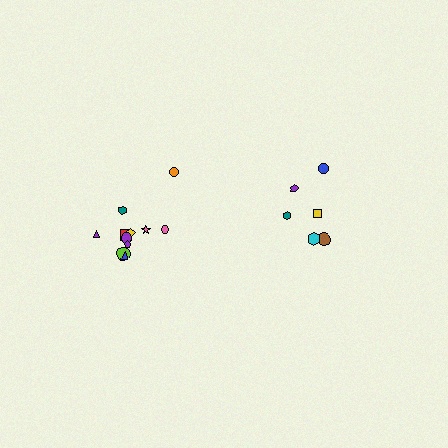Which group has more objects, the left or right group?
The left group.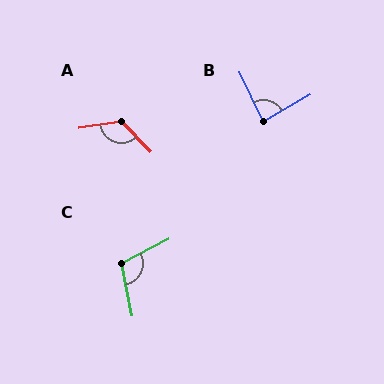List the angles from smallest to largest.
B (85°), C (106°), A (125°).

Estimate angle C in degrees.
Approximately 106 degrees.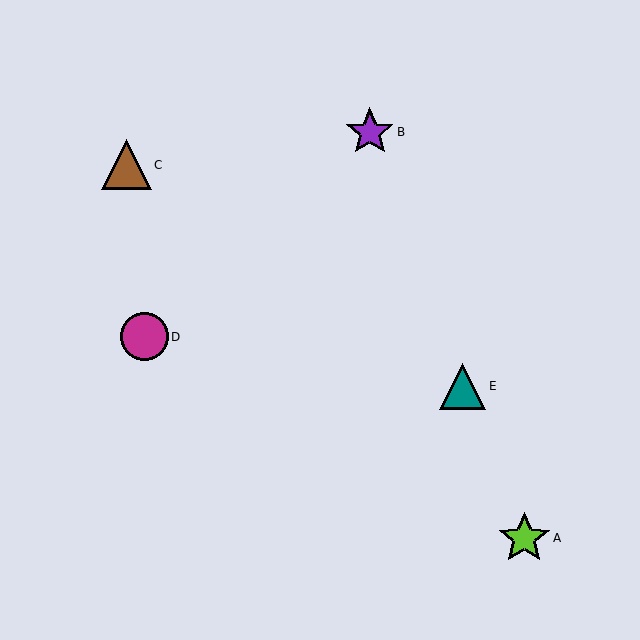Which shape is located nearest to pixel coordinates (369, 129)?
The purple star (labeled B) at (370, 132) is nearest to that location.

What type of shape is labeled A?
Shape A is a lime star.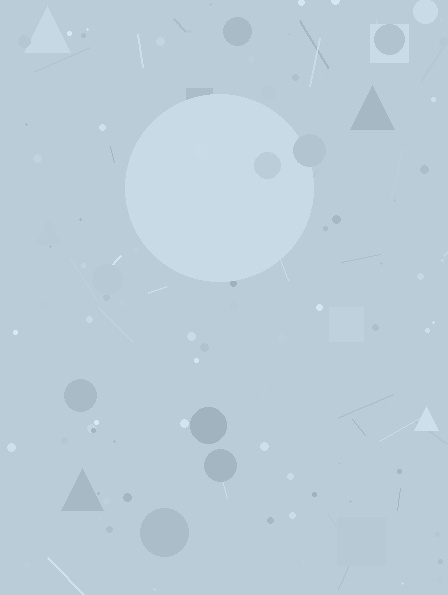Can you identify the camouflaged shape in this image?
The camouflaged shape is a circle.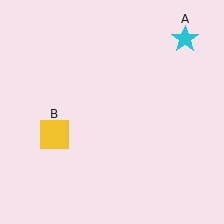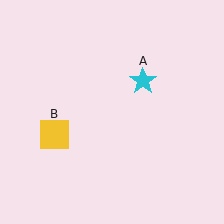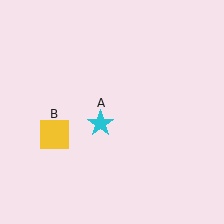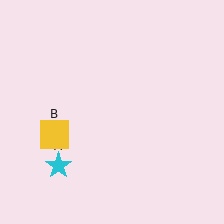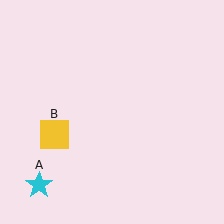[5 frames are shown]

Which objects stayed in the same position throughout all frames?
Yellow square (object B) remained stationary.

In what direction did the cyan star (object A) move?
The cyan star (object A) moved down and to the left.